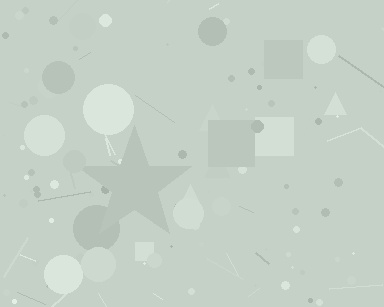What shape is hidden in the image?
A star is hidden in the image.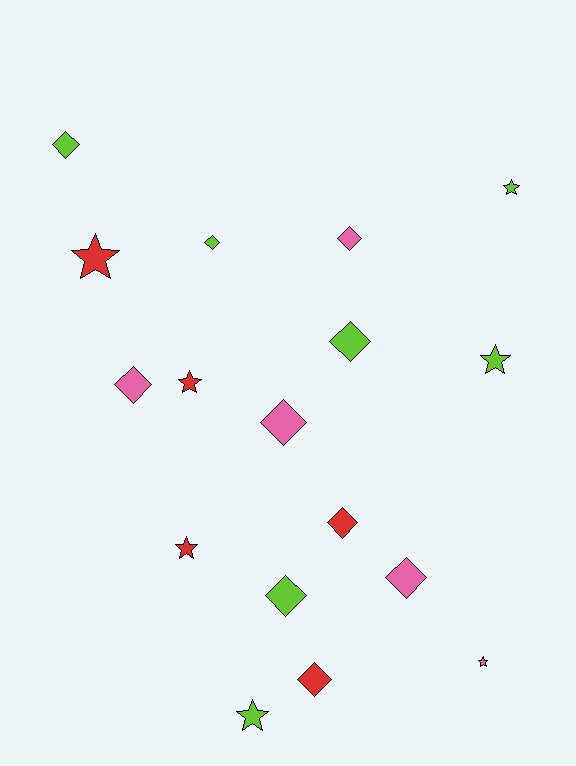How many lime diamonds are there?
There are 4 lime diamonds.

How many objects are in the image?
There are 17 objects.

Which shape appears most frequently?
Diamond, with 10 objects.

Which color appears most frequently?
Lime, with 7 objects.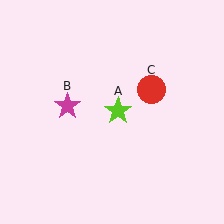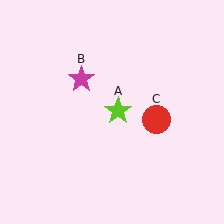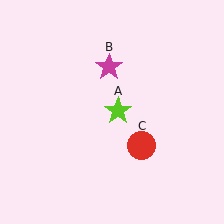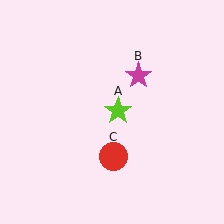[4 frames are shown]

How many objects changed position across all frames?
2 objects changed position: magenta star (object B), red circle (object C).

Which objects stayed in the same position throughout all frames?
Lime star (object A) remained stationary.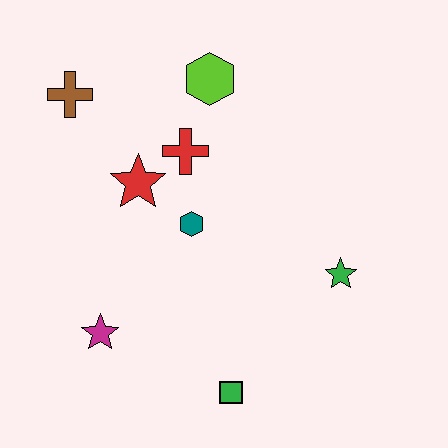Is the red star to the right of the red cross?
No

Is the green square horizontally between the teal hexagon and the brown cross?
No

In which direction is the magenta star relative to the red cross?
The magenta star is below the red cross.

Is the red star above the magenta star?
Yes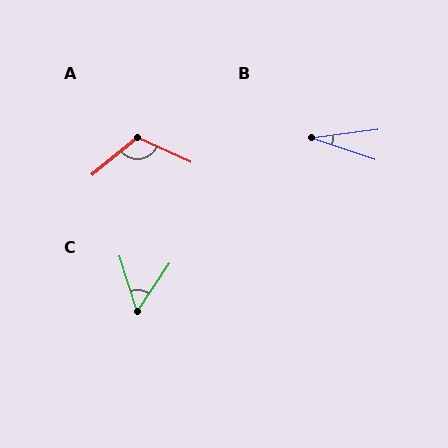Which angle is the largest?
A, at approximately 116 degrees.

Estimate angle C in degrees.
Approximately 52 degrees.